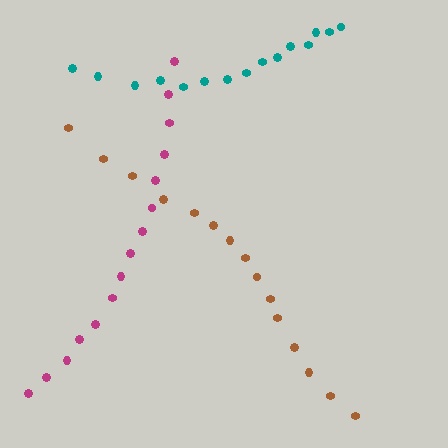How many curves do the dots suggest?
There are 3 distinct paths.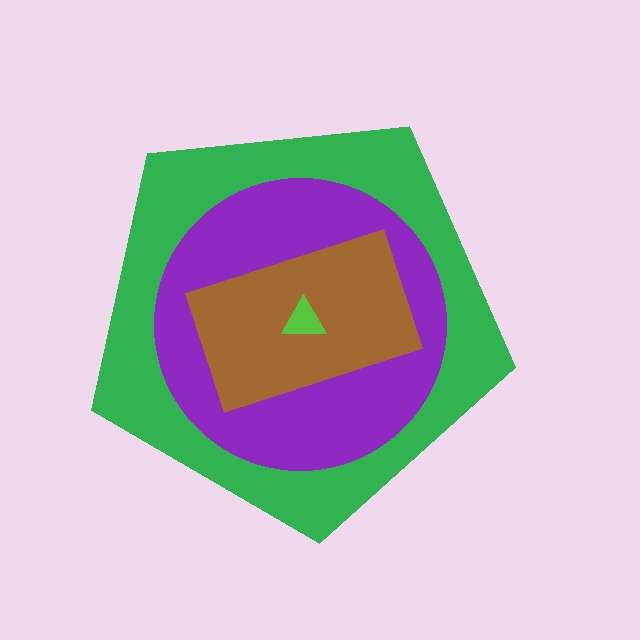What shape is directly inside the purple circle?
The brown rectangle.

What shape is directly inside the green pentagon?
The purple circle.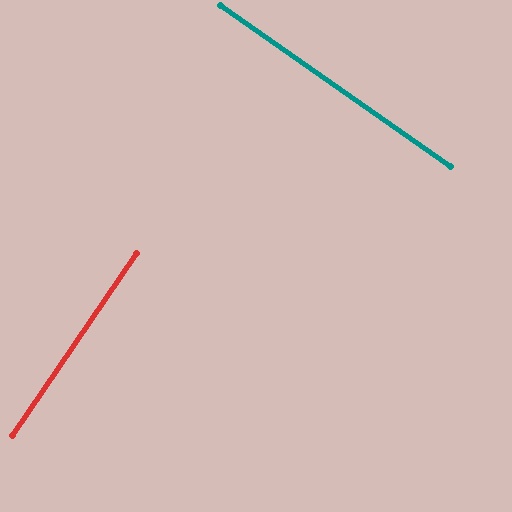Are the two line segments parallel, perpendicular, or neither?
Perpendicular — they meet at approximately 89°.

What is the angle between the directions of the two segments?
Approximately 89 degrees.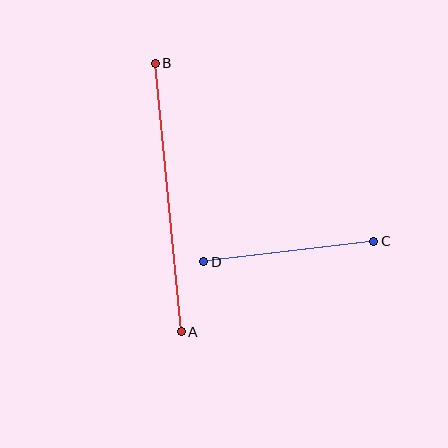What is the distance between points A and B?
The distance is approximately 270 pixels.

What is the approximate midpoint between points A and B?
The midpoint is at approximately (168, 197) pixels.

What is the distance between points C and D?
The distance is approximately 172 pixels.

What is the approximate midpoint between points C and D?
The midpoint is at approximately (289, 252) pixels.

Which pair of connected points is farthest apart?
Points A and B are farthest apart.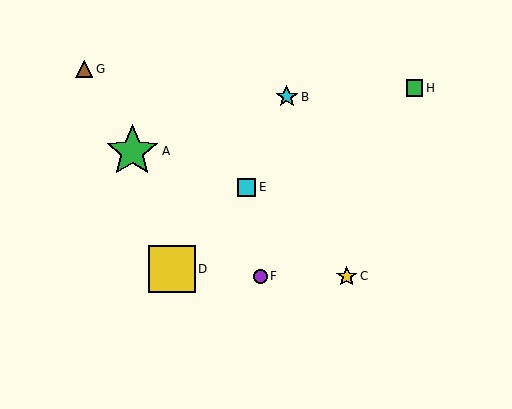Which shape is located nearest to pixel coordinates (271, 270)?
The purple circle (labeled F) at (260, 276) is nearest to that location.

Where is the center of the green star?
The center of the green star is at (132, 151).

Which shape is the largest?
The green star (labeled A) is the largest.